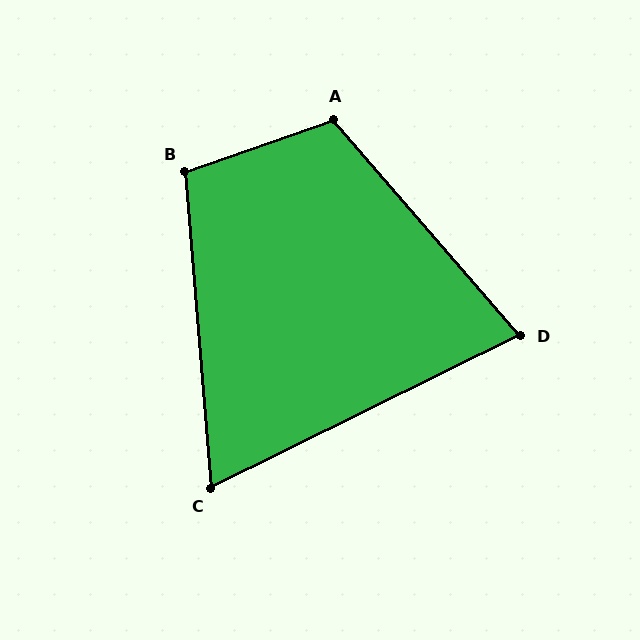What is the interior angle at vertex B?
Approximately 105 degrees (obtuse).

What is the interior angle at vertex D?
Approximately 75 degrees (acute).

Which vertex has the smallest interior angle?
C, at approximately 68 degrees.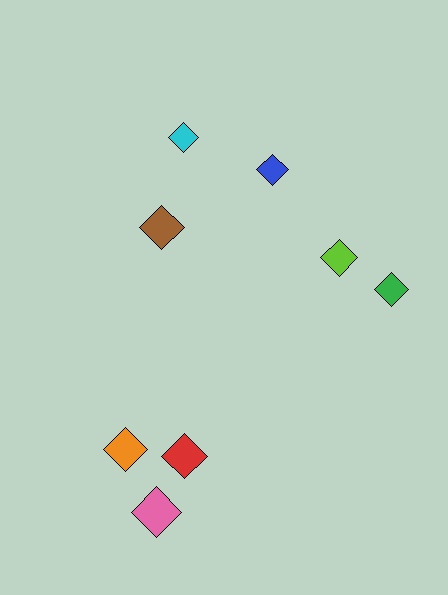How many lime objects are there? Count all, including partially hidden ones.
There is 1 lime object.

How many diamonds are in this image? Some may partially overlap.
There are 8 diamonds.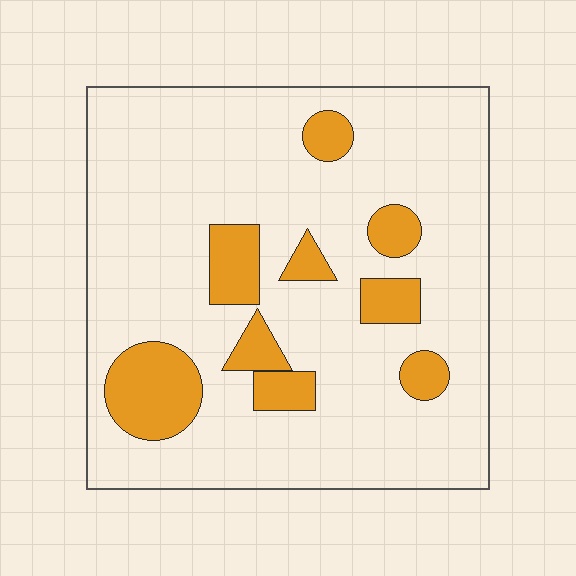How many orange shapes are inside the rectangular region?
9.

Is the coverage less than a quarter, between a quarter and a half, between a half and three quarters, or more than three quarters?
Less than a quarter.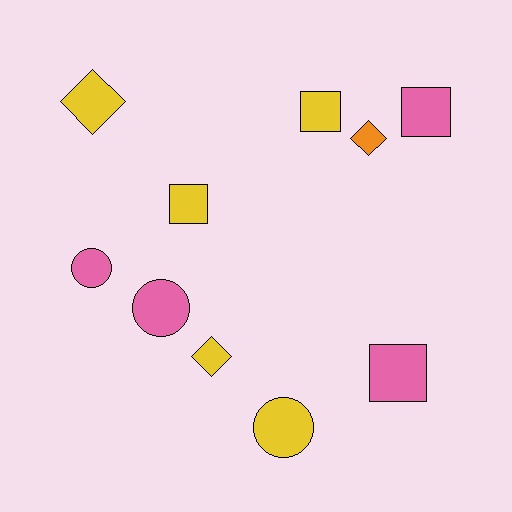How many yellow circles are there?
There is 1 yellow circle.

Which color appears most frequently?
Yellow, with 5 objects.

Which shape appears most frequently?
Square, with 4 objects.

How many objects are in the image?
There are 10 objects.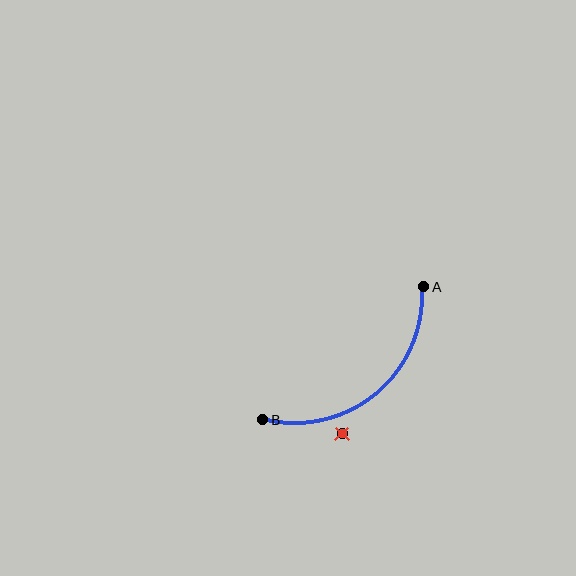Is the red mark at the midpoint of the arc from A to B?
No — the red mark does not lie on the arc at all. It sits slightly outside the curve.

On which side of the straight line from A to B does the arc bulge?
The arc bulges below and to the right of the straight line connecting A and B.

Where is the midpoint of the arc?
The arc midpoint is the point on the curve farthest from the straight line joining A and B. It sits below and to the right of that line.